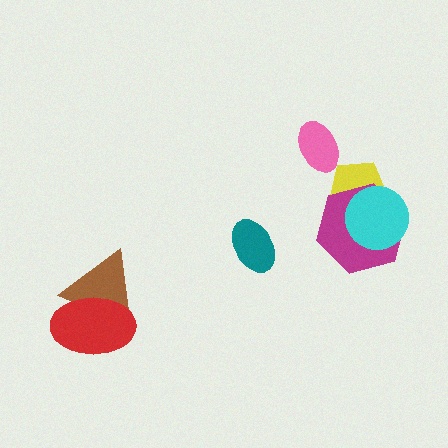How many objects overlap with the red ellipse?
1 object overlaps with the red ellipse.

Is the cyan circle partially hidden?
No, no other shape covers it.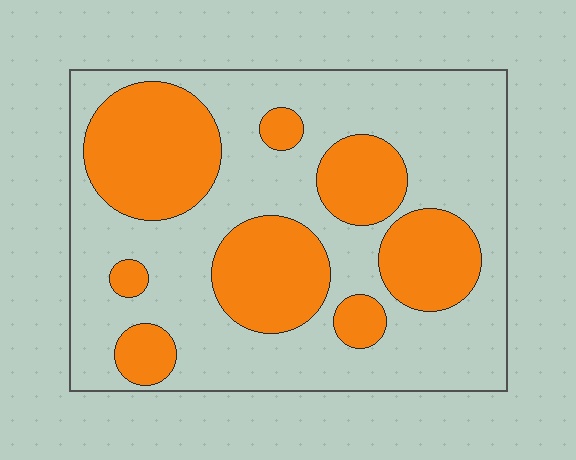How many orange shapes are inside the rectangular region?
8.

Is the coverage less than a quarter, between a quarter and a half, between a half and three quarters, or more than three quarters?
Between a quarter and a half.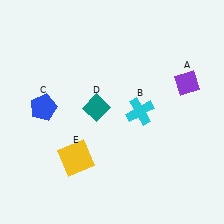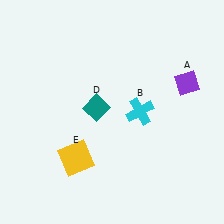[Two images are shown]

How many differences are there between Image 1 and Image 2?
There is 1 difference between the two images.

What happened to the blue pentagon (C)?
The blue pentagon (C) was removed in Image 2. It was in the top-left area of Image 1.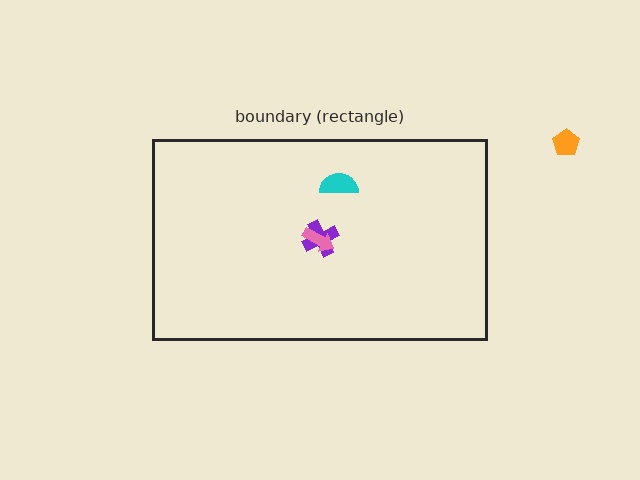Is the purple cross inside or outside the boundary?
Inside.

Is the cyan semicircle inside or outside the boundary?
Inside.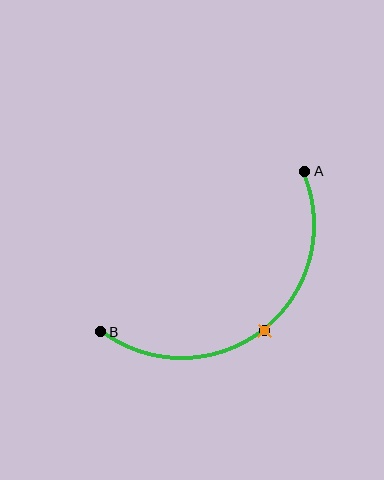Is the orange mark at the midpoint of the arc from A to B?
Yes. The orange mark lies on the arc at equal arc-length from both A and B — it is the arc midpoint.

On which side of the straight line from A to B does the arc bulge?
The arc bulges below and to the right of the straight line connecting A and B.